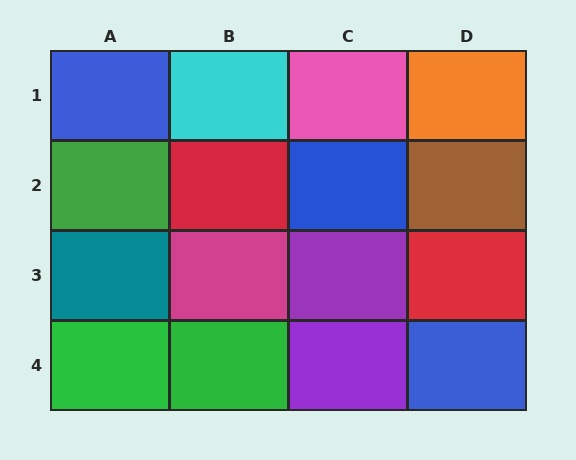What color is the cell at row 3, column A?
Teal.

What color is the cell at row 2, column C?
Blue.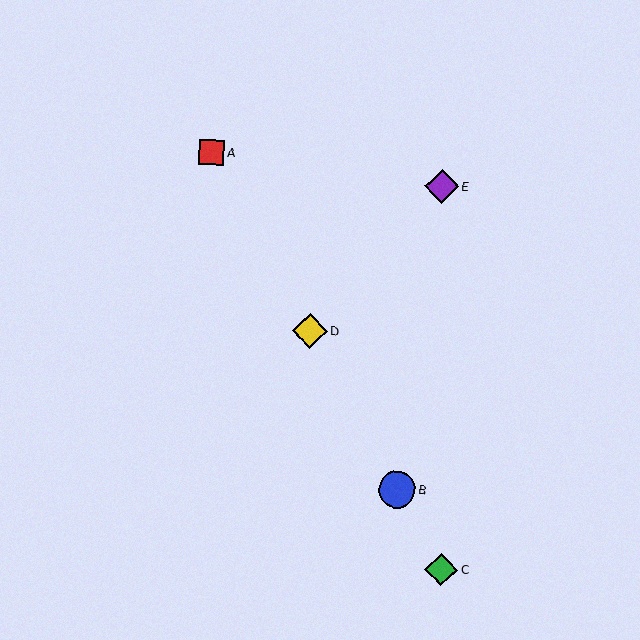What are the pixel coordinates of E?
Object E is at (442, 186).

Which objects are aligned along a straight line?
Objects A, B, C, D are aligned along a straight line.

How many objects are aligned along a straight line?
4 objects (A, B, C, D) are aligned along a straight line.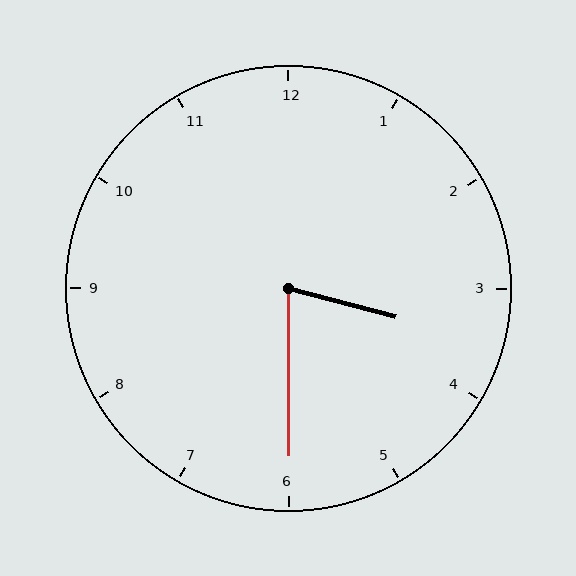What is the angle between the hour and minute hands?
Approximately 75 degrees.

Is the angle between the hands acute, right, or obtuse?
It is acute.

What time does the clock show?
3:30.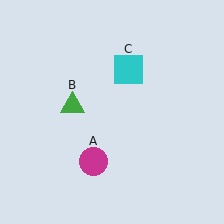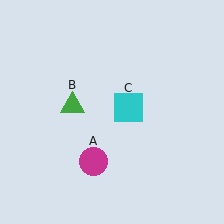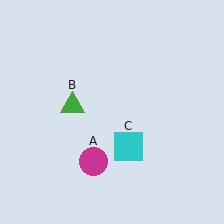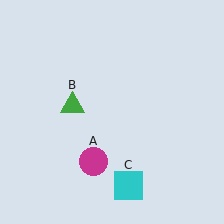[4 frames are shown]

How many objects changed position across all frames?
1 object changed position: cyan square (object C).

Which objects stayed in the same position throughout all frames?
Magenta circle (object A) and green triangle (object B) remained stationary.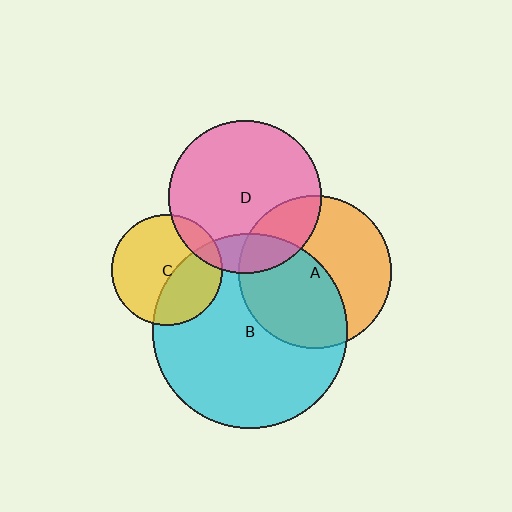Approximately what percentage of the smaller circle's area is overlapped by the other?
Approximately 40%.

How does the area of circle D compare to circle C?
Approximately 1.9 times.